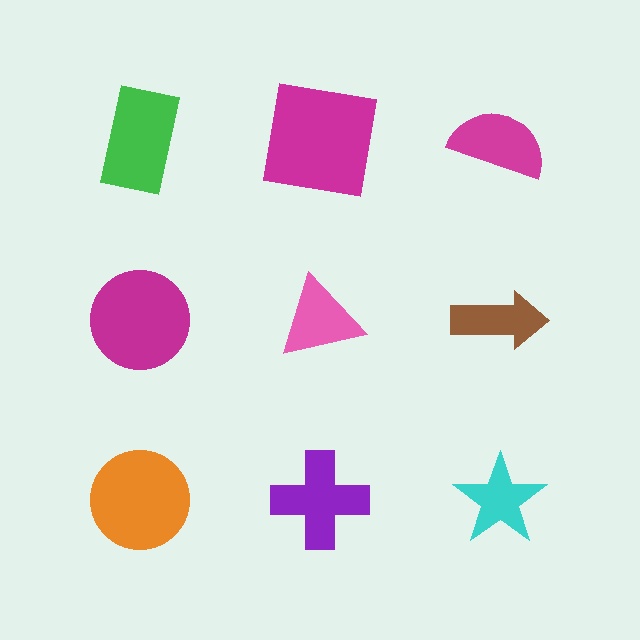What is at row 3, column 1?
An orange circle.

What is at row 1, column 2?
A magenta square.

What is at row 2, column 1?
A magenta circle.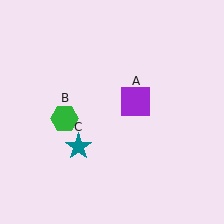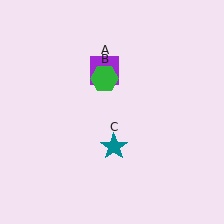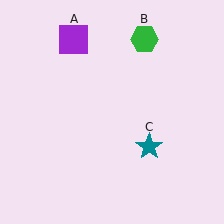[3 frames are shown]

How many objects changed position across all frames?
3 objects changed position: purple square (object A), green hexagon (object B), teal star (object C).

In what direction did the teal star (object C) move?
The teal star (object C) moved right.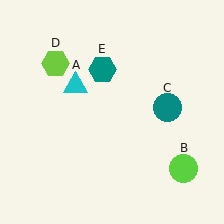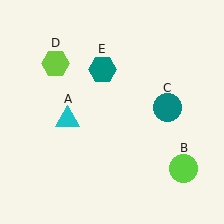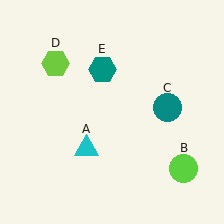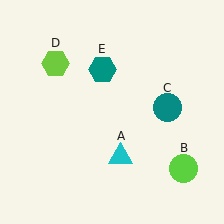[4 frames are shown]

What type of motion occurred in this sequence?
The cyan triangle (object A) rotated counterclockwise around the center of the scene.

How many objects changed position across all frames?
1 object changed position: cyan triangle (object A).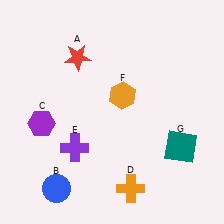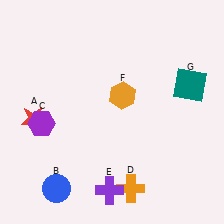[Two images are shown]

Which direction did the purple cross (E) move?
The purple cross (E) moved down.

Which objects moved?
The objects that moved are: the red star (A), the purple cross (E), the teal square (G).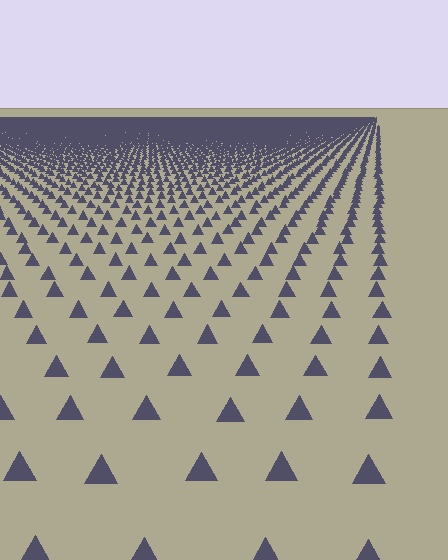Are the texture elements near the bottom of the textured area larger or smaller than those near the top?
Larger. Near the bottom, elements are closer to the viewer and appear at a bigger on-screen size.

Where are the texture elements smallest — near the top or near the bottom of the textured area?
Near the top.